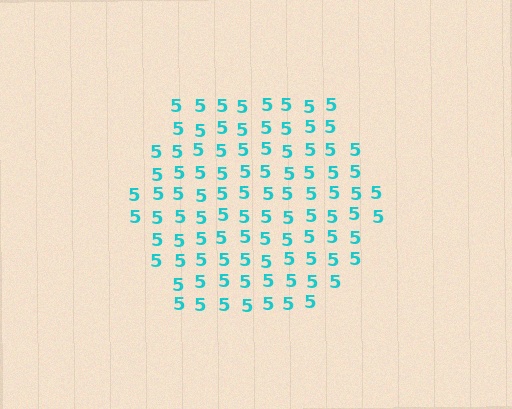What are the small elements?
The small elements are digit 5's.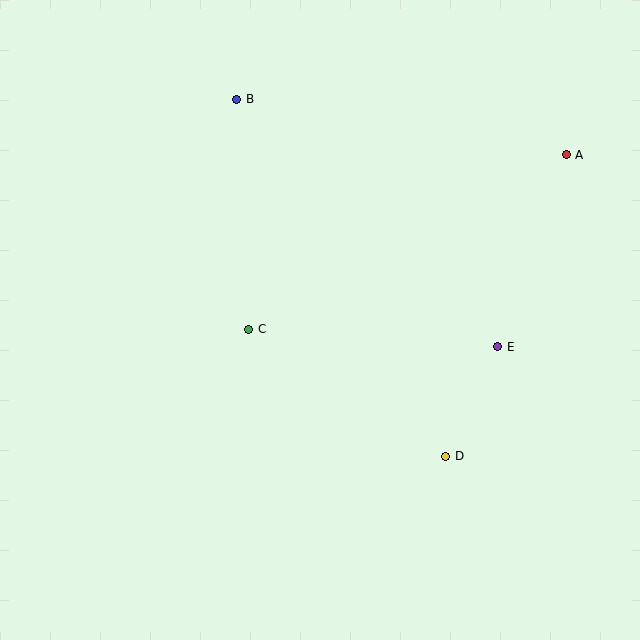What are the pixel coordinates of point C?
Point C is at (249, 329).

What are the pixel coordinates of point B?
Point B is at (237, 99).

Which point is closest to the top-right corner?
Point A is closest to the top-right corner.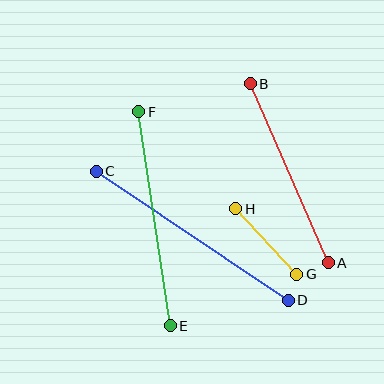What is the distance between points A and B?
The distance is approximately 196 pixels.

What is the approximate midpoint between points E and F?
The midpoint is at approximately (154, 219) pixels.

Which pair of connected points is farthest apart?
Points C and D are farthest apart.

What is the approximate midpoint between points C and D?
The midpoint is at approximately (192, 236) pixels.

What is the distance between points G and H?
The distance is approximately 90 pixels.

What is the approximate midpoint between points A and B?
The midpoint is at approximately (289, 173) pixels.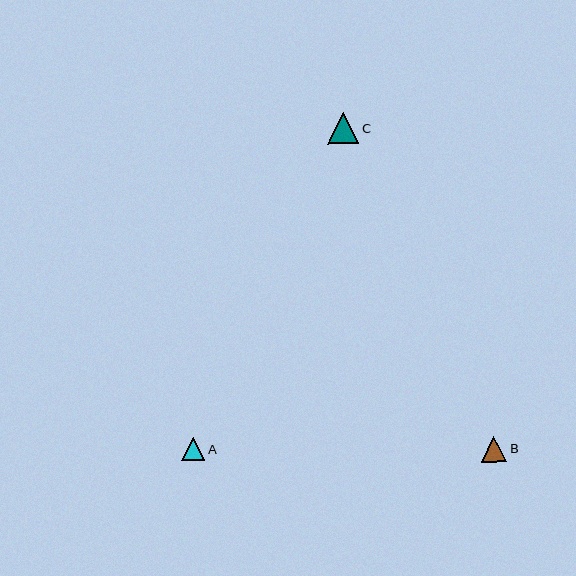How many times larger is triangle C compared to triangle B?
Triangle C is approximately 1.2 times the size of triangle B.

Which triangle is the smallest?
Triangle A is the smallest with a size of approximately 23 pixels.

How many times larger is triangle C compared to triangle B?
Triangle C is approximately 1.2 times the size of triangle B.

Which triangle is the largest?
Triangle C is the largest with a size of approximately 31 pixels.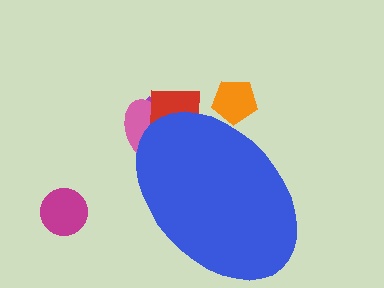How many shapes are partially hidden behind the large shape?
4 shapes are partially hidden.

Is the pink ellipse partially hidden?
Yes, the pink ellipse is partially hidden behind the blue ellipse.